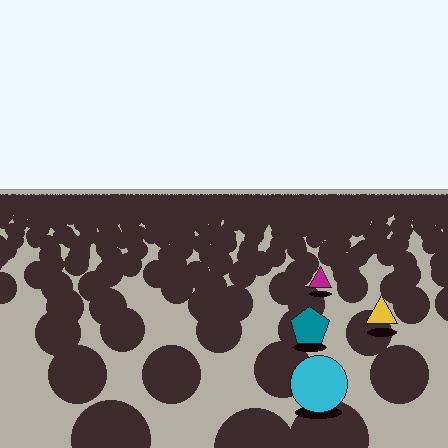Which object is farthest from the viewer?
The magenta triangle is farthest from the viewer. It appears smaller and the ground texture around it is denser.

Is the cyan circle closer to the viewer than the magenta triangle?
Yes. The cyan circle is closer — you can tell from the texture gradient: the ground texture is coarser near it.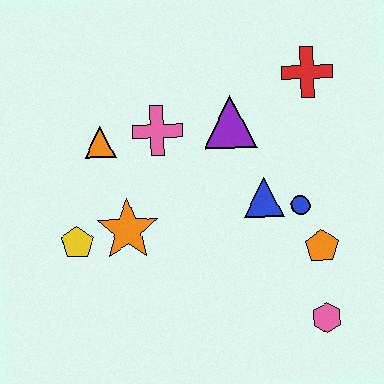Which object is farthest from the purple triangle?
The pink hexagon is farthest from the purple triangle.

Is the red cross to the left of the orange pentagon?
Yes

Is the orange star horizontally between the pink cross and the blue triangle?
No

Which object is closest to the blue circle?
The blue triangle is closest to the blue circle.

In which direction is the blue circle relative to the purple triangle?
The blue circle is below the purple triangle.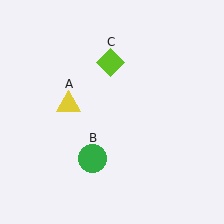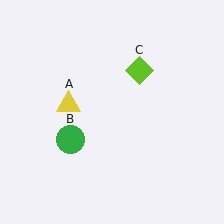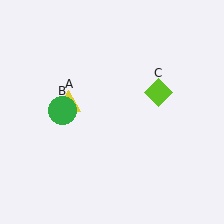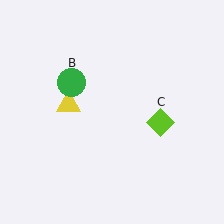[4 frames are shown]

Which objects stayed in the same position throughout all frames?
Yellow triangle (object A) remained stationary.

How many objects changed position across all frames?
2 objects changed position: green circle (object B), lime diamond (object C).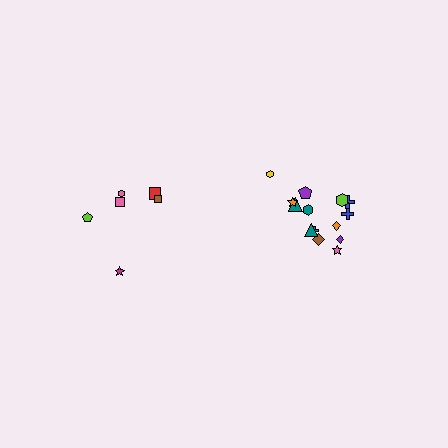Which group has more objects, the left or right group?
The right group.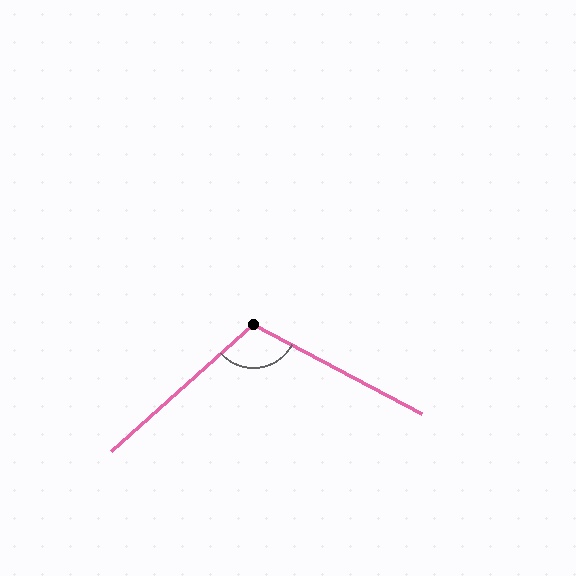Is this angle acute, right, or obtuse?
It is obtuse.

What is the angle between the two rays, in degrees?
Approximately 110 degrees.